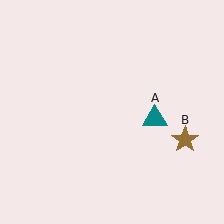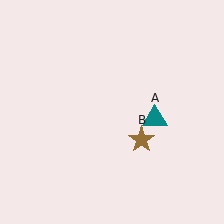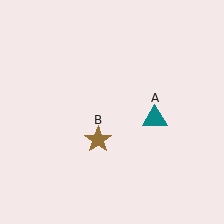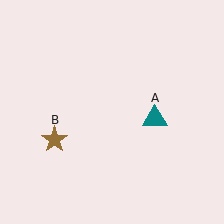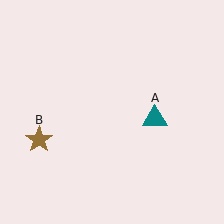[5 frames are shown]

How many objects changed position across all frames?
1 object changed position: brown star (object B).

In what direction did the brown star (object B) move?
The brown star (object B) moved left.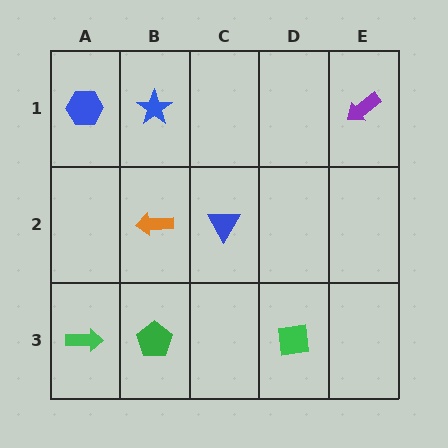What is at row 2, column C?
A blue triangle.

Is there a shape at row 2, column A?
No, that cell is empty.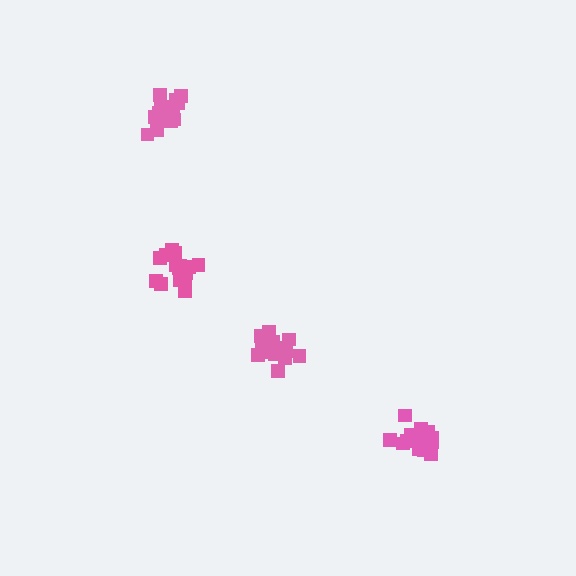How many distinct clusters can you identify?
There are 4 distinct clusters.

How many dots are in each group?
Group 1: 19 dots, Group 2: 20 dots, Group 3: 18 dots, Group 4: 19 dots (76 total).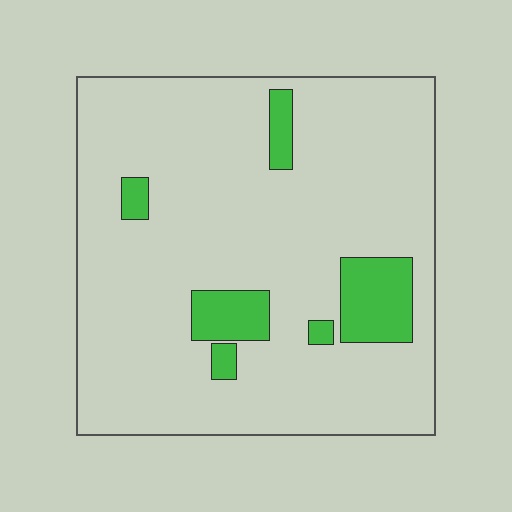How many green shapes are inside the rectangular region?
6.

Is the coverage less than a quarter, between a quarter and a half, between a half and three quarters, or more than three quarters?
Less than a quarter.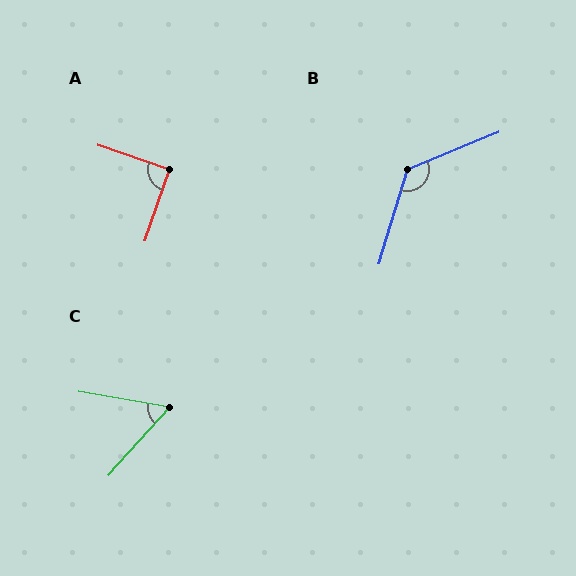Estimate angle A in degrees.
Approximately 89 degrees.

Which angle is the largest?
B, at approximately 129 degrees.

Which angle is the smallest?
C, at approximately 58 degrees.